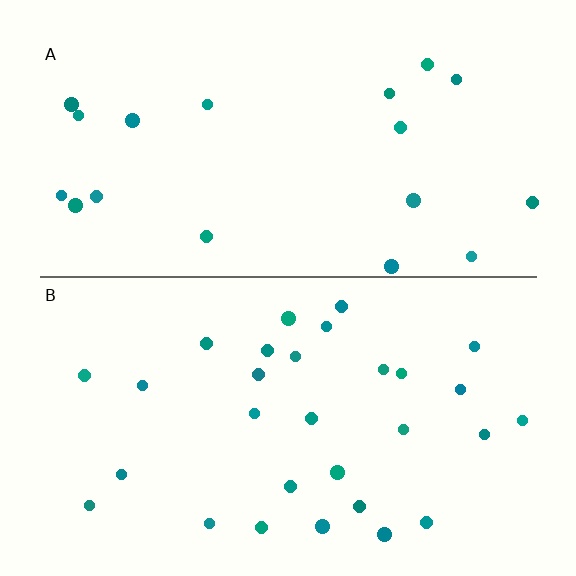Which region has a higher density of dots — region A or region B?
B (the bottom).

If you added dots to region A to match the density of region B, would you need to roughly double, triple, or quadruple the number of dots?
Approximately double.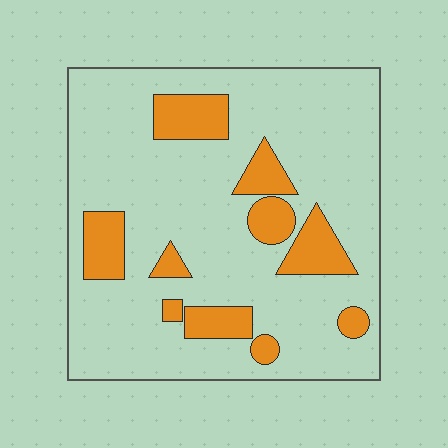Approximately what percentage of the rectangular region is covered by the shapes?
Approximately 20%.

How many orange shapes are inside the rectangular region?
10.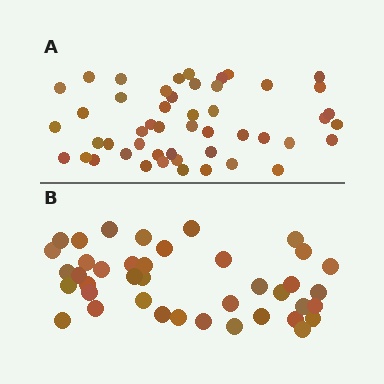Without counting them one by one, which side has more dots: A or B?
Region A (the top region) has more dots.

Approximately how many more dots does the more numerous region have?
Region A has roughly 8 or so more dots than region B.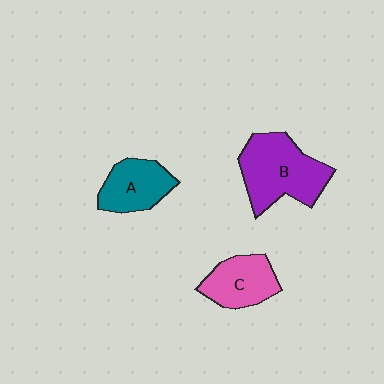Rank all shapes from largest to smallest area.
From largest to smallest: B (purple), C (pink), A (teal).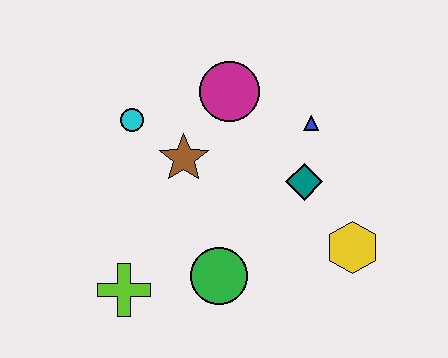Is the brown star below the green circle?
No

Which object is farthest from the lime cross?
The blue triangle is farthest from the lime cross.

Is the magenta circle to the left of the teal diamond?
Yes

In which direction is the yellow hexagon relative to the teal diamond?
The yellow hexagon is below the teal diamond.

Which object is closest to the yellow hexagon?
The teal diamond is closest to the yellow hexagon.